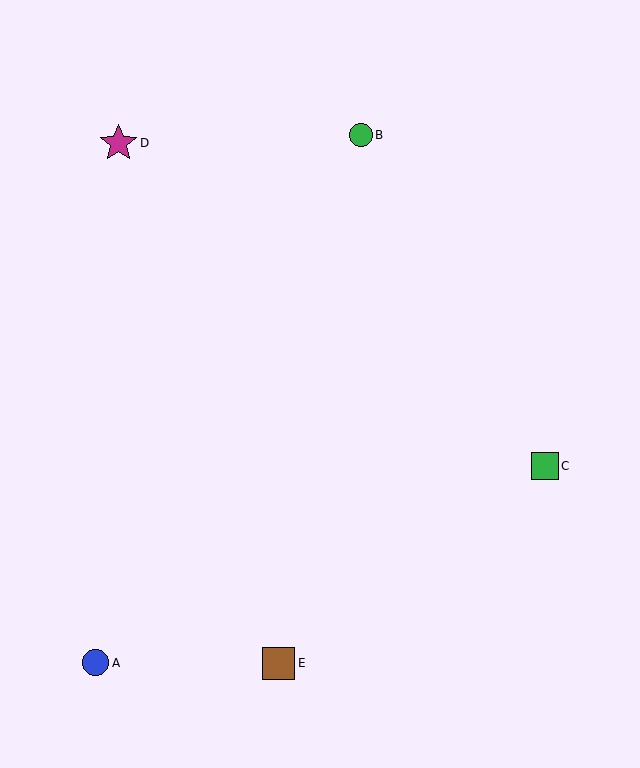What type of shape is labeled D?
Shape D is a magenta star.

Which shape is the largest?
The magenta star (labeled D) is the largest.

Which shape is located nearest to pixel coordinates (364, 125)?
The green circle (labeled B) at (361, 135) is nearest to that location.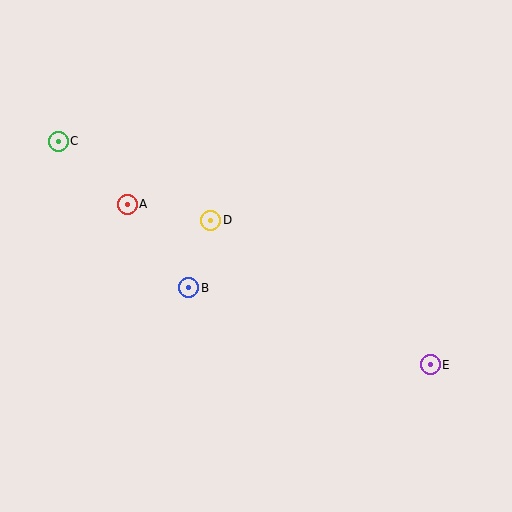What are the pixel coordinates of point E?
Point E is at (430, 365).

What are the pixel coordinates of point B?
Point B is at (189, 288).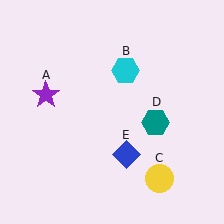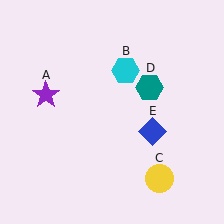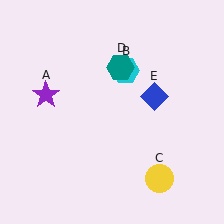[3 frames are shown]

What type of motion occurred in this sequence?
The teal hexagon (object D), blue diamond (object E) rotated counterclockwise around the center of the scene.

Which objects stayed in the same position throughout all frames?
Purple star (object A) and cyan hexagon (object B) and yellow circle (object C) remained stationary.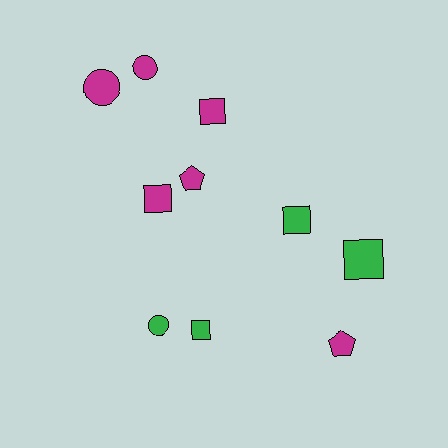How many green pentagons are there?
There are no green pentagons.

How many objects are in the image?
There are 10 objects.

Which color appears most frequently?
Magenta, with 6 objects.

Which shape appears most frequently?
Square, with 5 objects.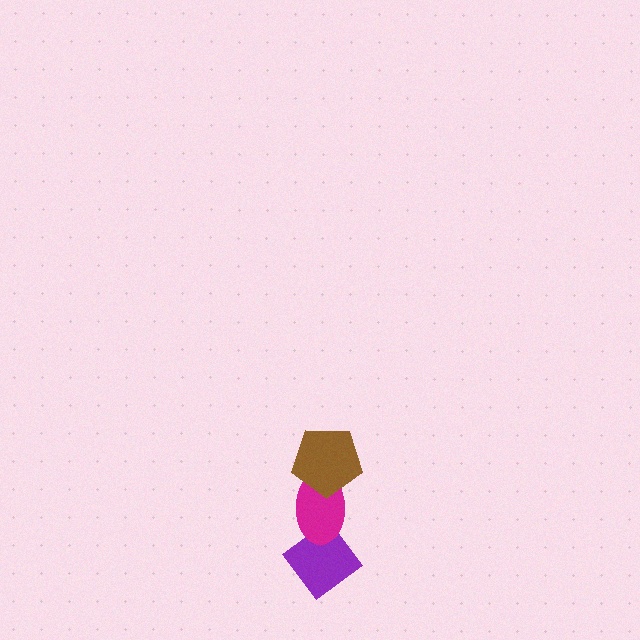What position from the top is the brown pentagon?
The brown pentagon is 1st from the top.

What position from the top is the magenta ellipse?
The magenta ellipse is 2nd from the top.